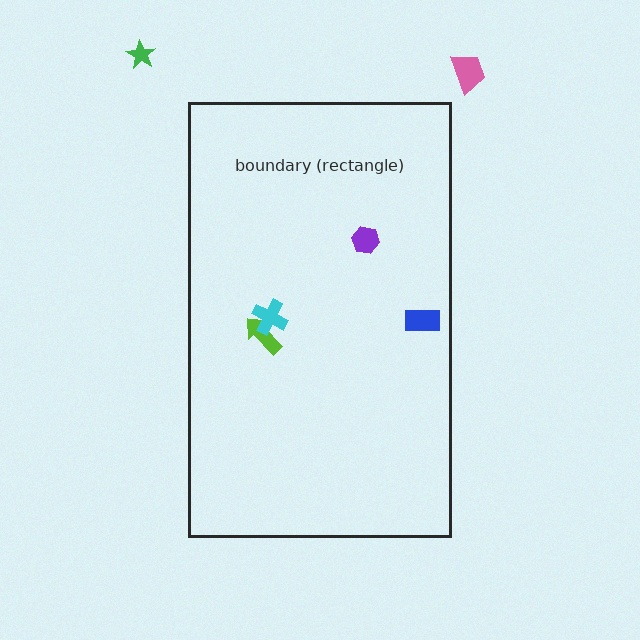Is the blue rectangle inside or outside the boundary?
Inside.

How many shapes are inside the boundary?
4 inside, 2 outside.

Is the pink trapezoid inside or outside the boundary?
Outside.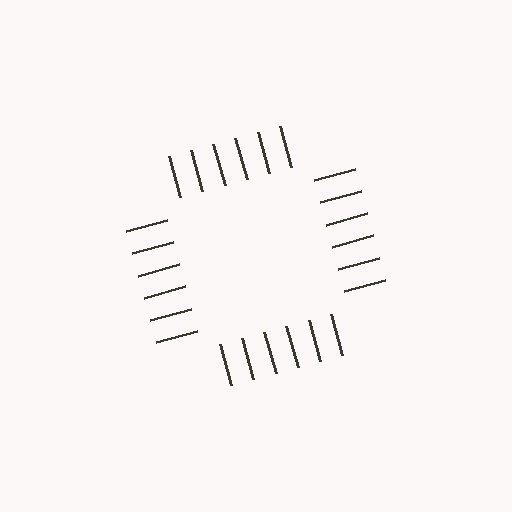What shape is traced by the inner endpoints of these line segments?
An illusory square — the line segments terminate on its edges but no continuous stroke is drawn.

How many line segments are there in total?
24 — 6 along each of the 4 edges.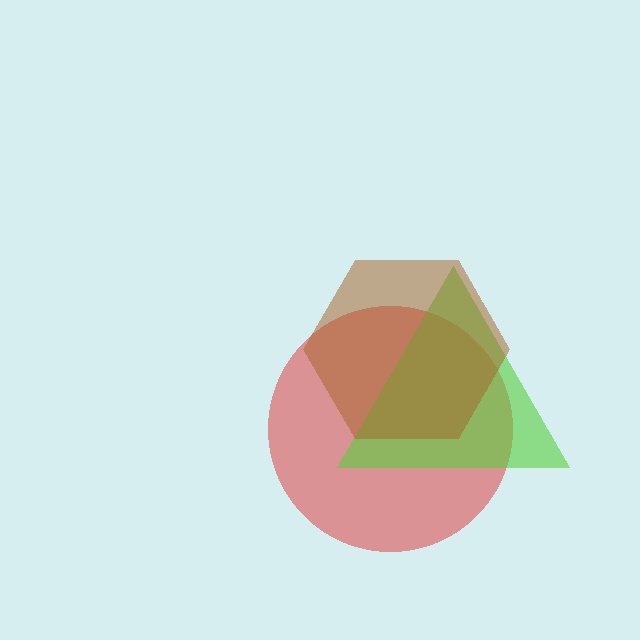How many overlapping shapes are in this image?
There are 3 overlapping shapes in the image.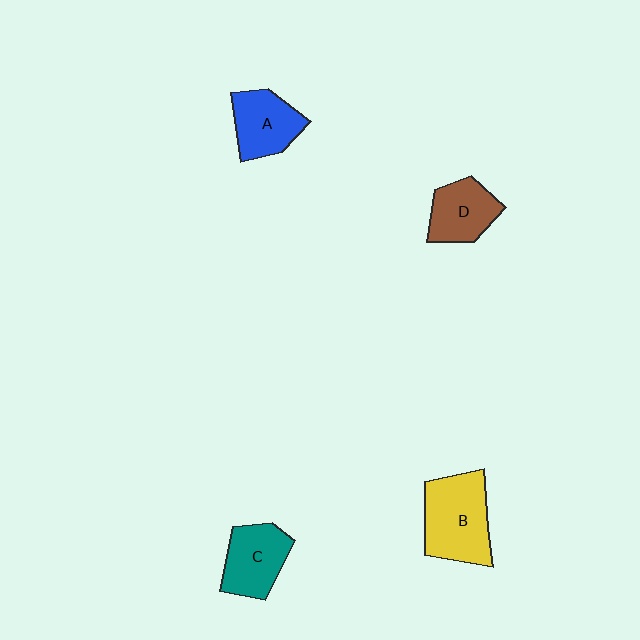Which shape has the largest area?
Shape B (yellow).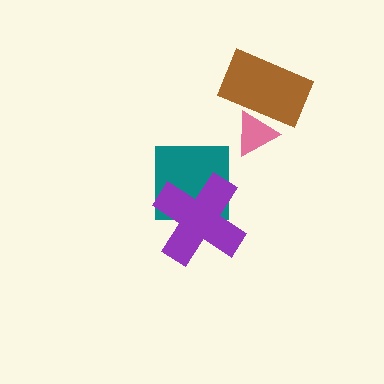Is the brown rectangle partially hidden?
No, no other shape covers it.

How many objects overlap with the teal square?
1 object overlaps with the teal square.